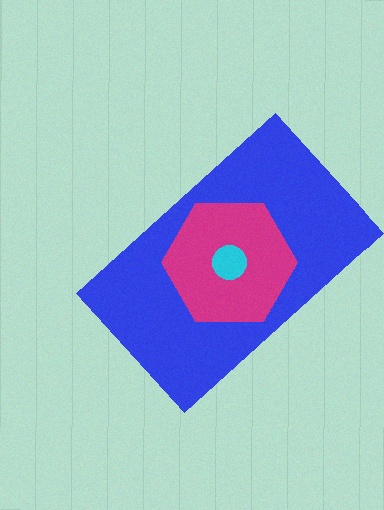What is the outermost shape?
The blue rectangle.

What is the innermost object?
The cyan circle.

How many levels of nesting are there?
3.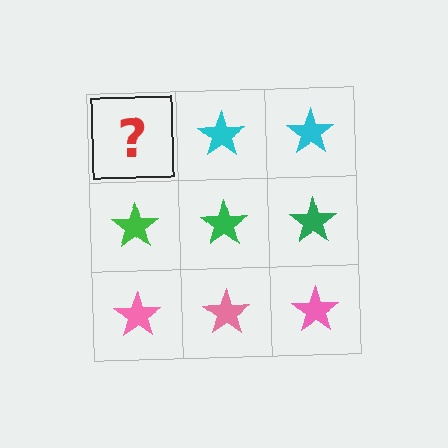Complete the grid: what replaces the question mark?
The question mark should be replaced with a cyan star.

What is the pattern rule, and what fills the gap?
The rule is that each row has a consistent color. The gap should be filled with a cyan star.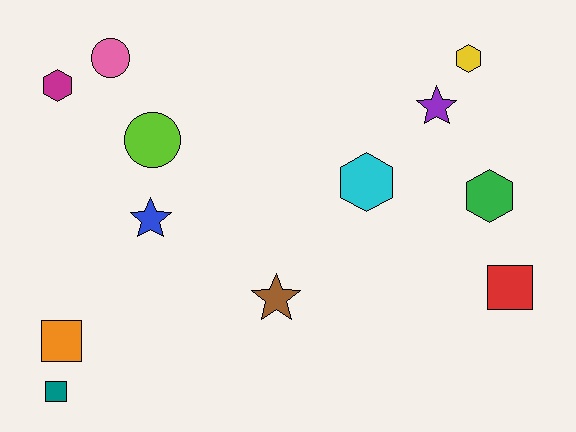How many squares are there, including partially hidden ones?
There are 3 squares.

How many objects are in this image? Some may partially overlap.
There are 12 objects.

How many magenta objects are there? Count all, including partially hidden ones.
There is 1 magenta object.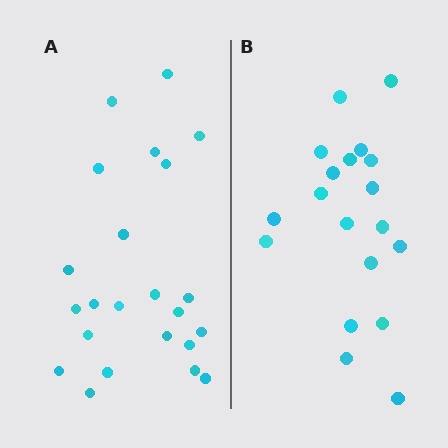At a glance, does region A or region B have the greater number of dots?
Region A (the left region) has more dots.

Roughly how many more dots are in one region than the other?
Region A has about 4 more dots than region B.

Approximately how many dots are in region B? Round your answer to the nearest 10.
About 20 dots. (The exact count is 19, which rounds to 20.)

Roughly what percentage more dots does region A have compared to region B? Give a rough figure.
About 20% more.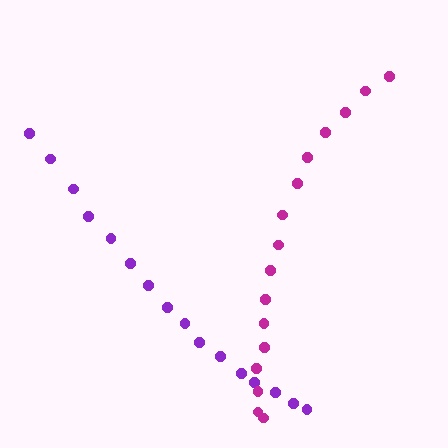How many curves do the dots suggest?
There are 2 distinct paths.